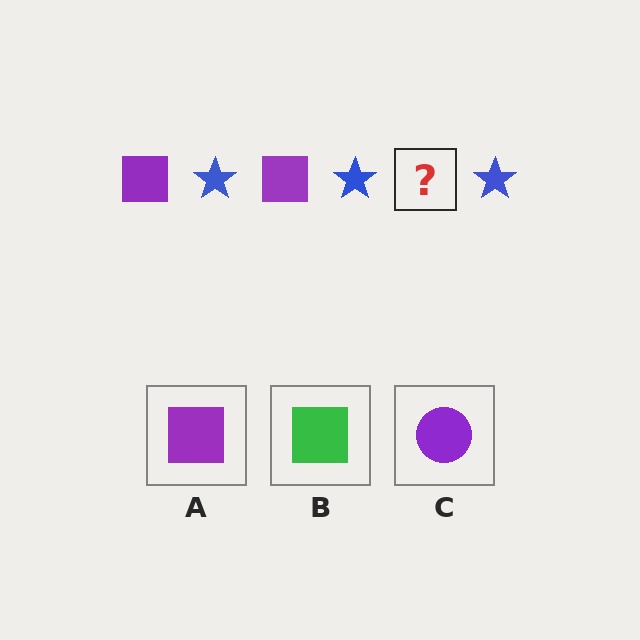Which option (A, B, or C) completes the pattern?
A.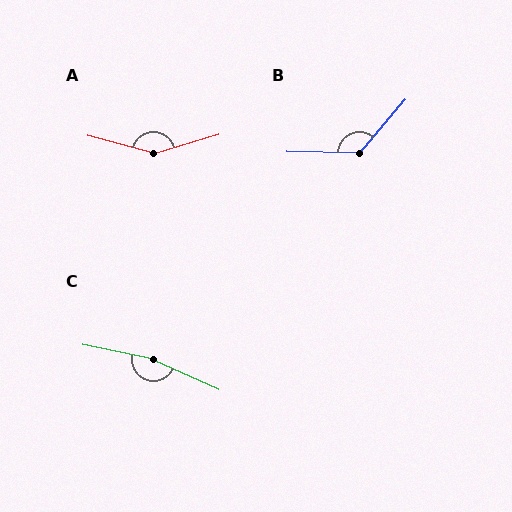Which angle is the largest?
C, at approximately 167 degrees.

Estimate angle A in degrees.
Approximately 148 degrees.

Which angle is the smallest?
B, at approximately 129 degrees.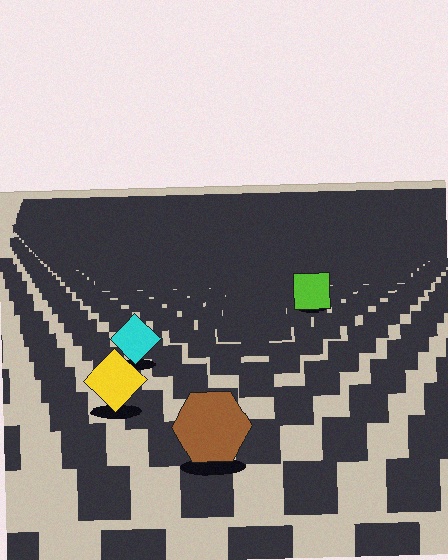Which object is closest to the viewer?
The brown hexagon is closest. The texture marks near it are larger and more spread out.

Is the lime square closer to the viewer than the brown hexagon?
No. The brown hexagon is closer — you can tell from the texture gradient: the ground texture is coarser near it.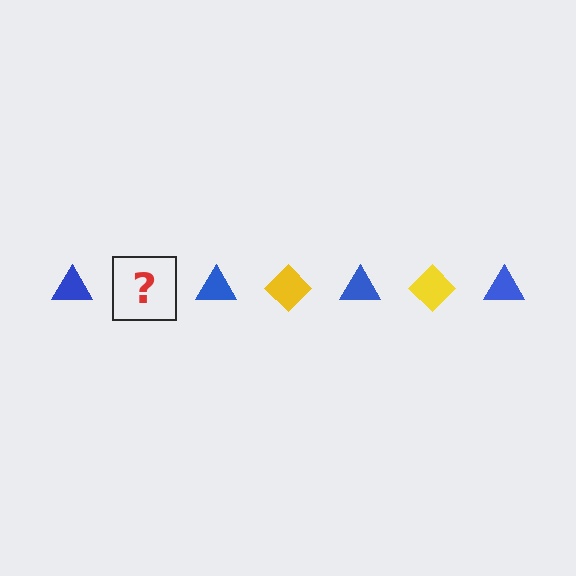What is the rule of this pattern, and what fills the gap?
The rule is that the pattern alternates between blue triangle and yellow diamond. The gap should be filled with a yellow diamond.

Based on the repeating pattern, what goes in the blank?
The blank should be a yellow diamond.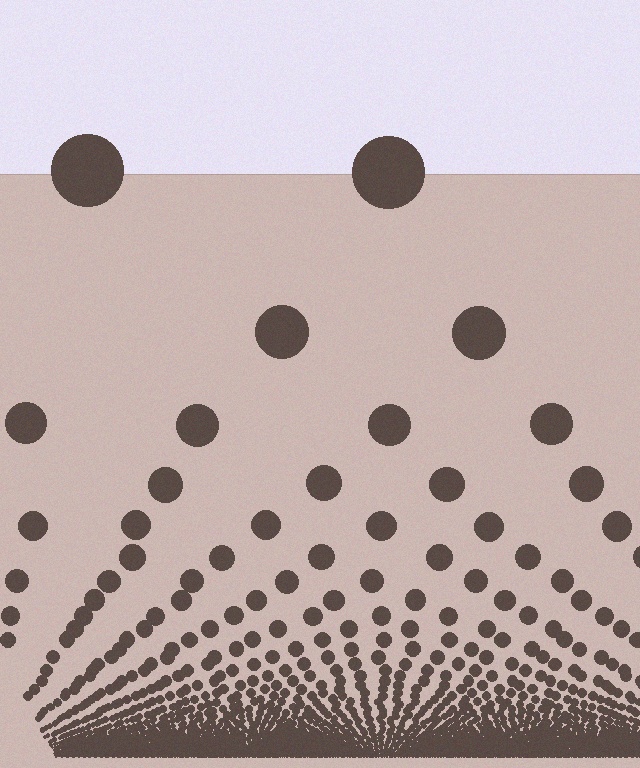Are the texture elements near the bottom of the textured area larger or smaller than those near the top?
Smaller. The gradient is inverted — elements near the bottom are smaller and denser.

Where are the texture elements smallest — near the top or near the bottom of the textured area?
Near the bottom.